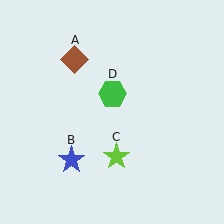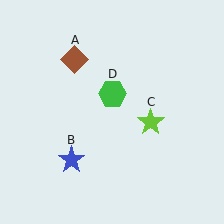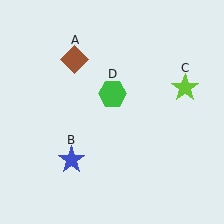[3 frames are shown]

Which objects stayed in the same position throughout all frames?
Brown diamond (object A) and blue star (object B) and green hexagon (object D) remained stationary.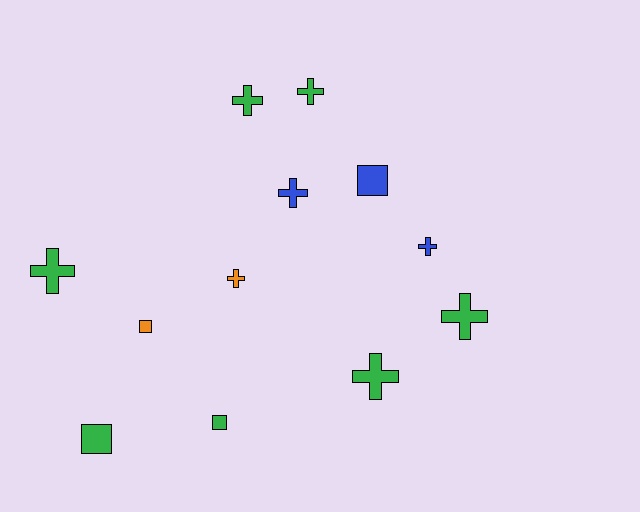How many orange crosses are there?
There is 1 orange cross.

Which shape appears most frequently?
Cross, with 8 objects.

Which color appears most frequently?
Green, with 7 objects.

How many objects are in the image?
There are 12 objects.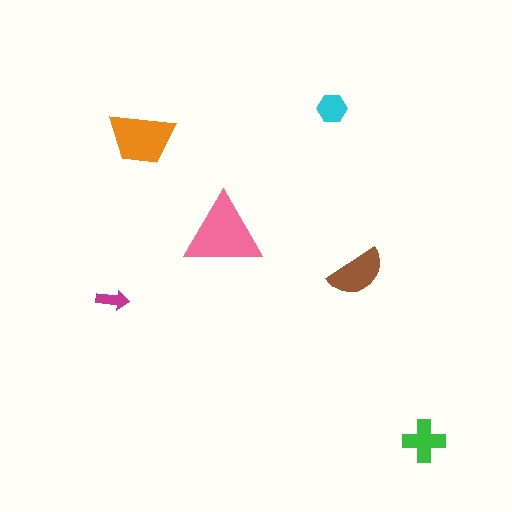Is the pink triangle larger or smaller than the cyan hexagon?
Larger.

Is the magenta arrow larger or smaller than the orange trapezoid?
Smaller.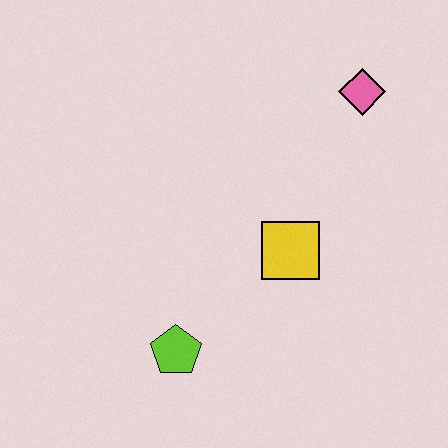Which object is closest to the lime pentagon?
The yellow square is closest to the lime pentagon.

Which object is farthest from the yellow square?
The pink diamond is farthest from the yellow square.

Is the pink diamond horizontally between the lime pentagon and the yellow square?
No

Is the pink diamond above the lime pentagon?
Yes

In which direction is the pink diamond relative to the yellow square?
The pink diamond is above the yellow square.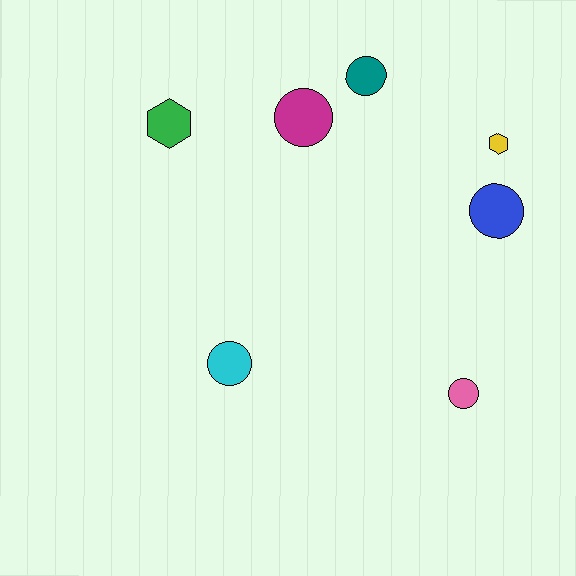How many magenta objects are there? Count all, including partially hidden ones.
There is 1 magenta object.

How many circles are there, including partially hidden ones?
There are 5 circles.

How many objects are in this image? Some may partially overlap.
There are 7 objects.